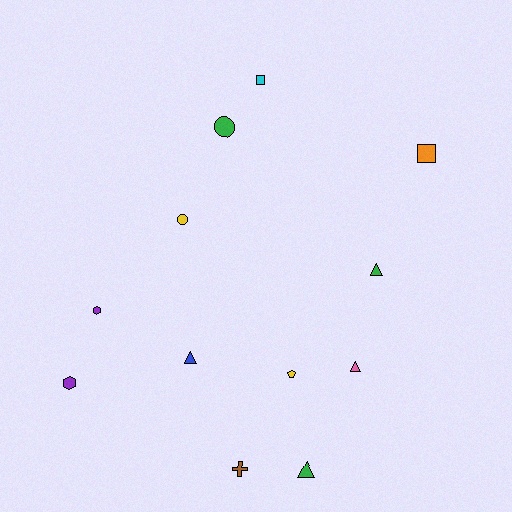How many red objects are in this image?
There are no red objects.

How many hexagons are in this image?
There are 2 hexagons.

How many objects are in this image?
There are 12 objects.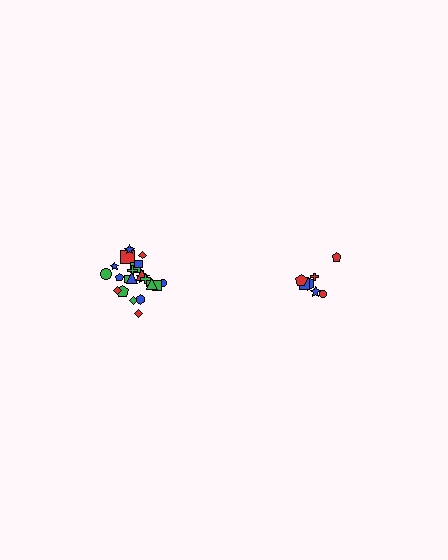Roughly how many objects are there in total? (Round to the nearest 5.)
Roughly 30 objects in total.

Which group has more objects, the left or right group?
The left group.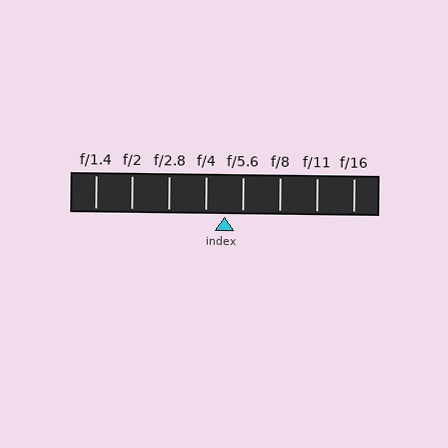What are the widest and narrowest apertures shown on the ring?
The widest aperture shown is f/1.4 and the narrowest is f/16.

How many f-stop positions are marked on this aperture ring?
There are 8 f-stop positions marked.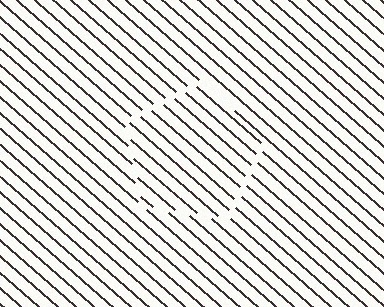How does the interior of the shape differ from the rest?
The interior of the shape contains the same grating, shifted by half a period — the contour is defined by the phase discontinuity where line-ends from the inner and outer gratings abut.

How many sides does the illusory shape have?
5 sides — the line-ends trace a pentagon.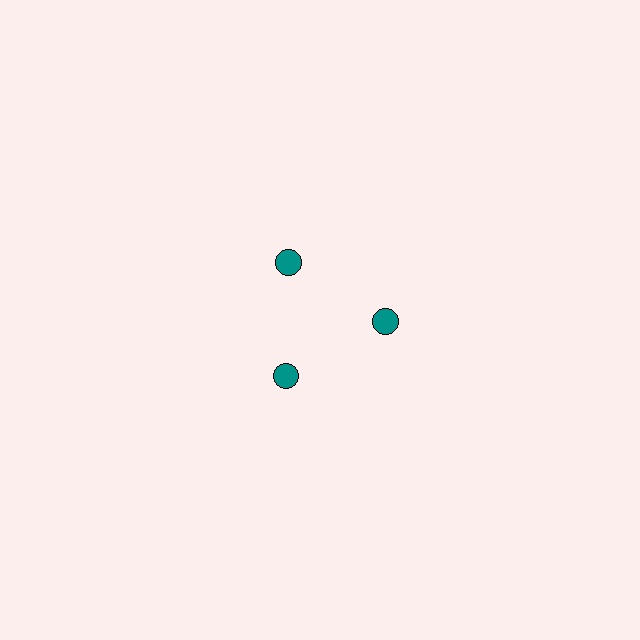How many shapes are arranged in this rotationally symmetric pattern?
There are 3 shapes, arranged in 3 groups of 1.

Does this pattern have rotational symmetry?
Yes, this pattern has 3-fold rotational symmetry. It looks the same after rotating 120 degrees around the center.